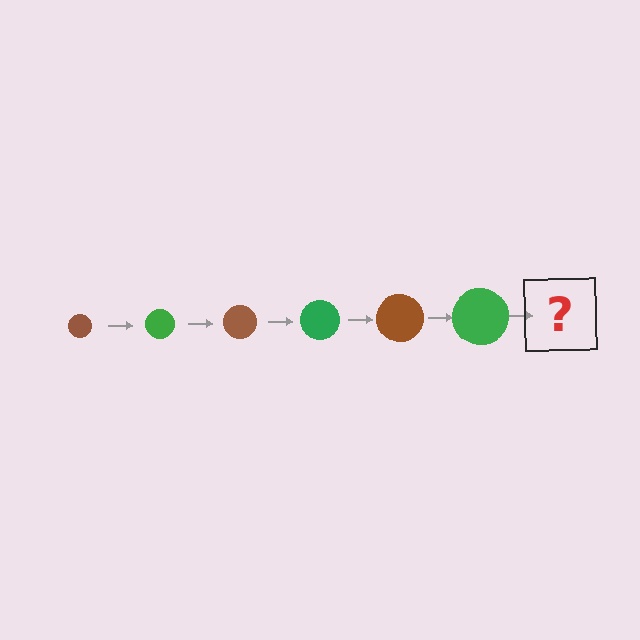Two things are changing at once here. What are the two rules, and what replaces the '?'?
The two rules are that the circle grows larger each step and the color cycles through brown and green. The '?' should be a brown circle, larger than the previous one.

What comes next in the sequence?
The next element should be a brown circle, larger than the previous one.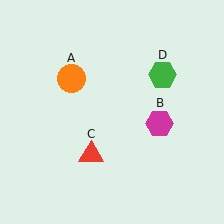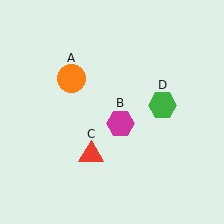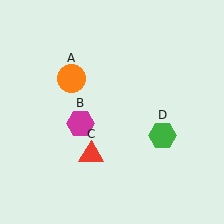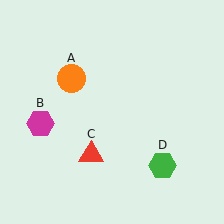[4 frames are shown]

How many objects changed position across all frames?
2 objects changed position: magenta hexagon (object B), green hexagon (object D).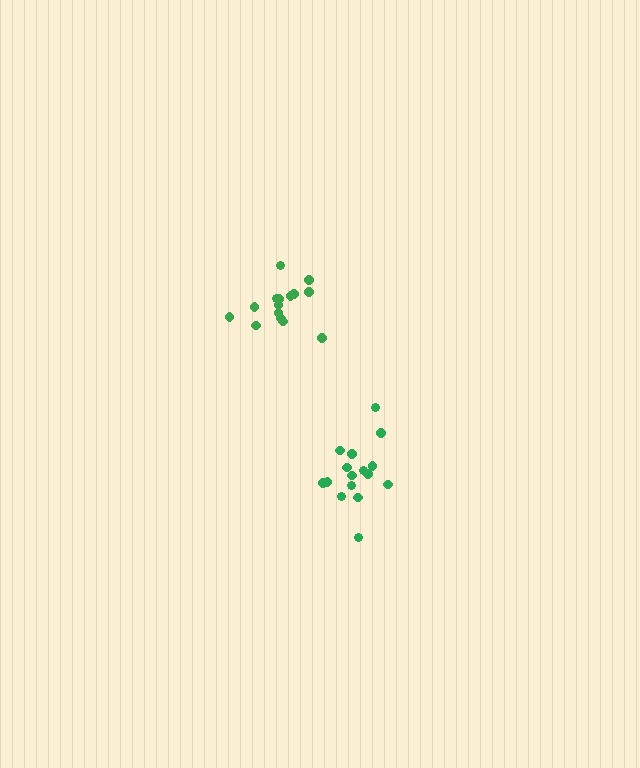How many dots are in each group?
Group 1: 15 dots, Group 2: 16 dots (31 total).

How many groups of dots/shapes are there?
There are 2 groups.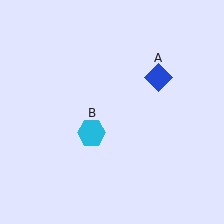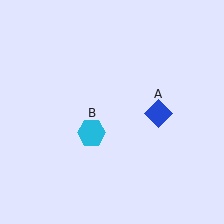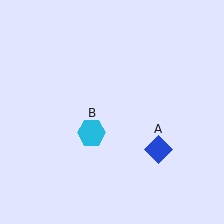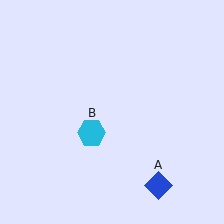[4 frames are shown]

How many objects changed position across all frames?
1 object changed position: blue diamond (object A).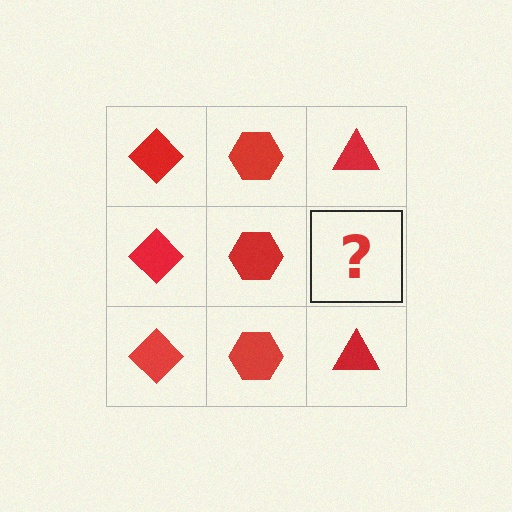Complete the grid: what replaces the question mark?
The question mark should be replaced with a red triangle.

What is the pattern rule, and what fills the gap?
The rule is that each column has a consistent shape. The gap should be filled with a red triangle.